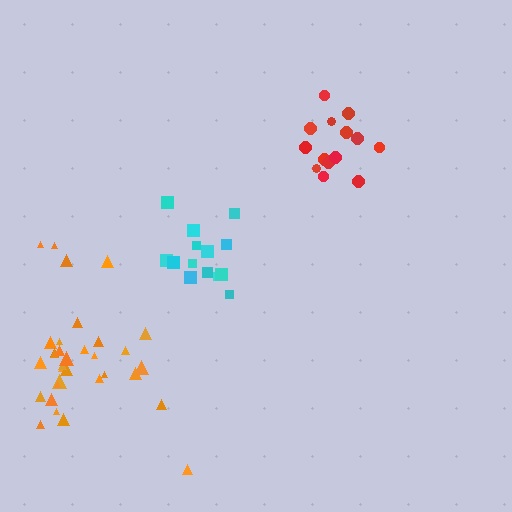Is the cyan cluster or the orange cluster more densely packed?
Cyan.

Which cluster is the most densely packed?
Red.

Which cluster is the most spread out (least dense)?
Orange.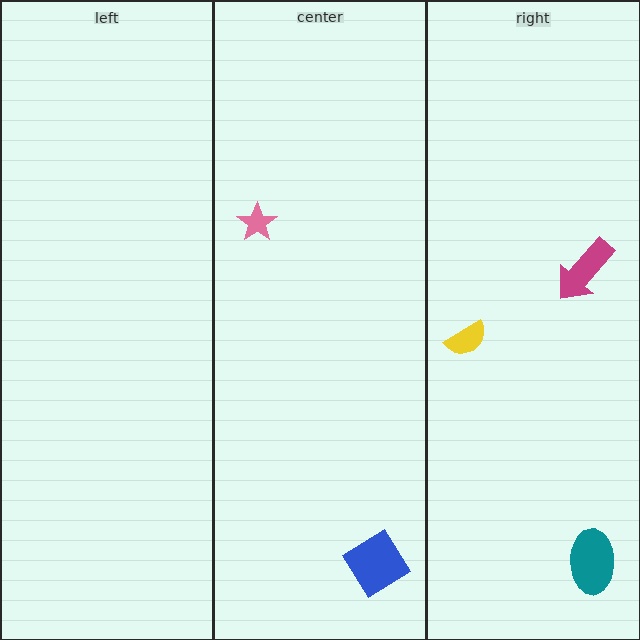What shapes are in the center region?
The blue diamond, the pink star.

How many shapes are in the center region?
2.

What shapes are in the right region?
The magenta arrow, the teal ellipse, the yellow semicircle.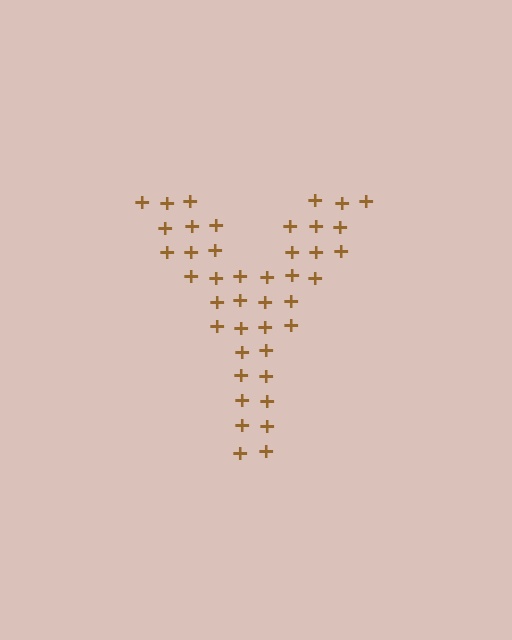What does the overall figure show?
The overall figure shows the letter Y.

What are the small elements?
The small elements are plus signs.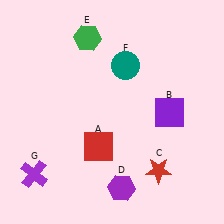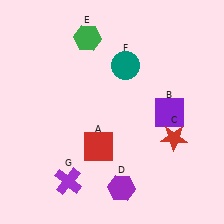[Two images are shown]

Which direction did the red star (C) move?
The red star (C) moved up.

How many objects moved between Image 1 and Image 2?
2 objects moved between the two images.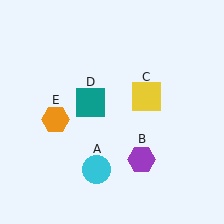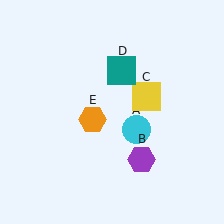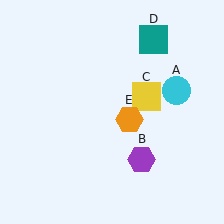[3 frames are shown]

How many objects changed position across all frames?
3 objects changed position: cyan circle (object A), teal square (object D), orange hexagon (object E).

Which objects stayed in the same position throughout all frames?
Purple hexagon (object B) and yellow square (object C) remained stationary.